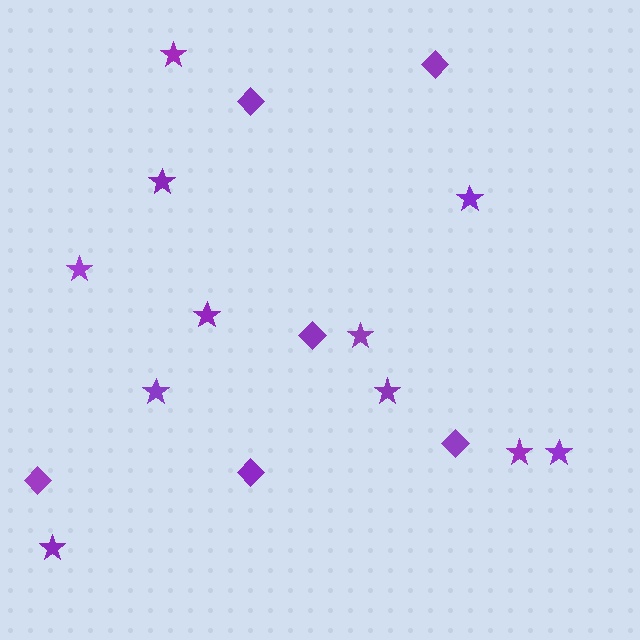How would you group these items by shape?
There are 2 groups: one group of stars (11) and one group of diamonds (6).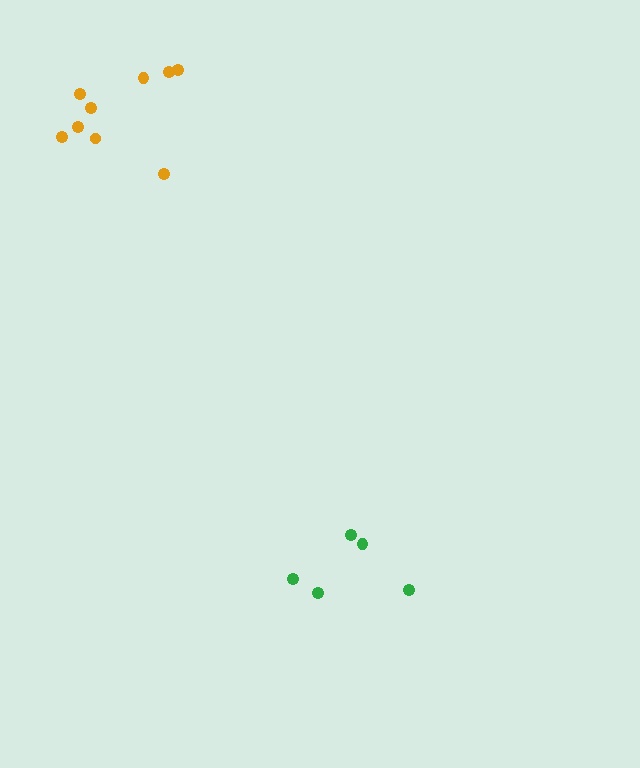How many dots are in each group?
Group 1: 9 dots, Group 2: 5 dots (14 total).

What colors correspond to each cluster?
The clusters are colored: orange, green.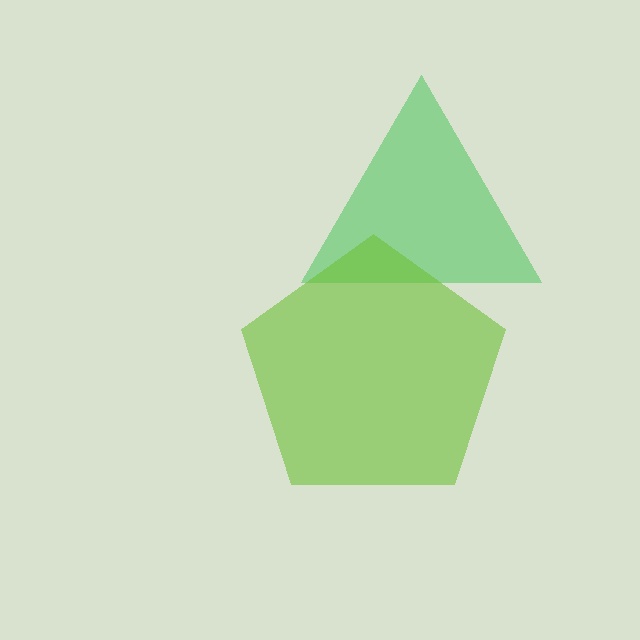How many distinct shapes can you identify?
There are 2 distinct shapes: a green triangle, a lime pentagon.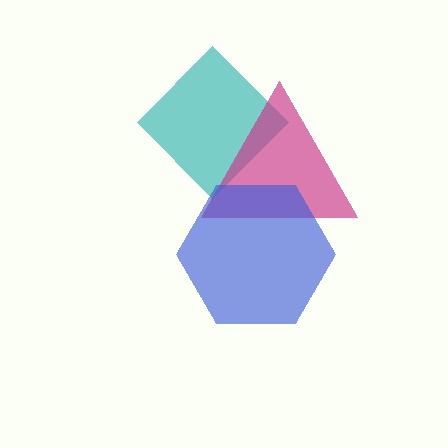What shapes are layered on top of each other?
The layered shapes are: a teal diamond, a magenta triangle, a blue hexagon.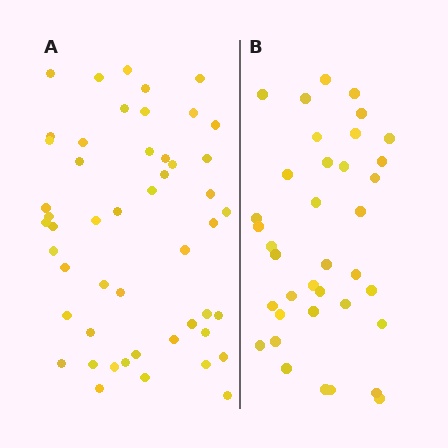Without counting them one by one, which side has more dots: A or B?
Region A (the left region) has more dots.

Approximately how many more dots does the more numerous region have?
Region A has approximately 15 more dots than region B.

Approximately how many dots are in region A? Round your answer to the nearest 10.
About 50 dots.